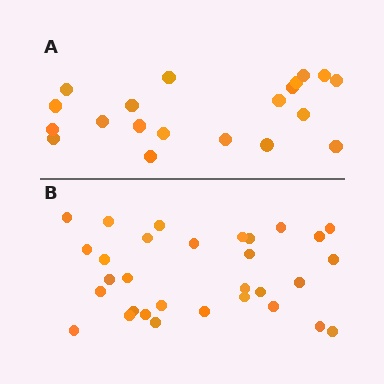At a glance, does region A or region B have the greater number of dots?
Region B (the bottom region) has more dots.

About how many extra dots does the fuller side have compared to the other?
Region B has roughly 12 or so more dots than region A.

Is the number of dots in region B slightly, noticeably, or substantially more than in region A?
Region B has substantially more. The ratio is roughly 1.6 to 1.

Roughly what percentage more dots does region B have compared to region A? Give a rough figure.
About 55% more.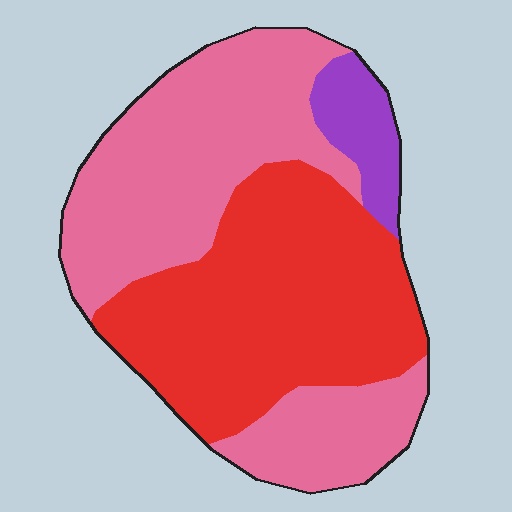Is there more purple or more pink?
Pink.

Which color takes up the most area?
Pink, at roughly 50%.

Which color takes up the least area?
Purple, at roughly 10%.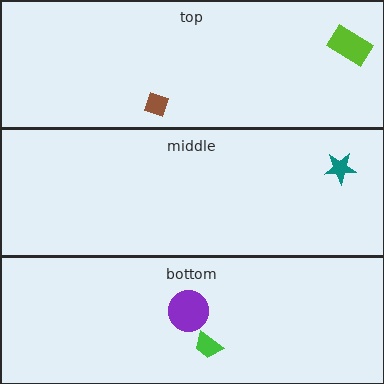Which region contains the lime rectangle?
The top region.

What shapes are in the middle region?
The teal star.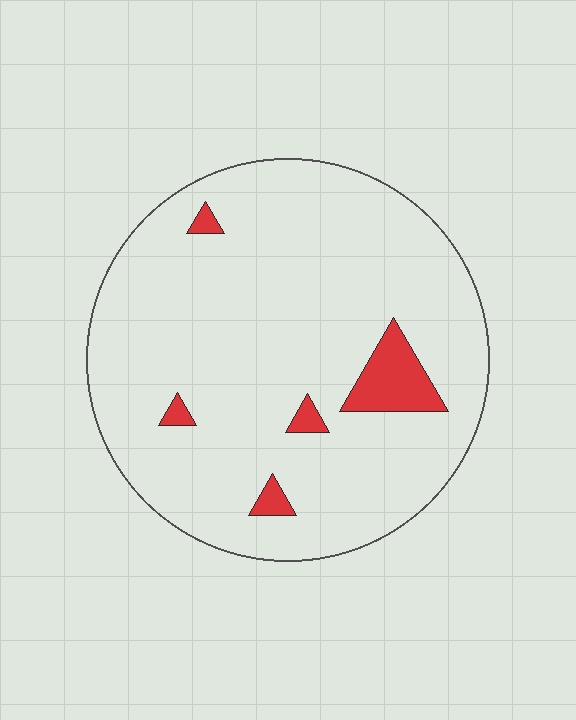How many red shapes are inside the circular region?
5.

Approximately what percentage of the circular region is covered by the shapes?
Approximately 5%.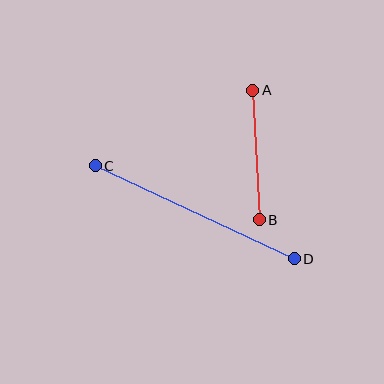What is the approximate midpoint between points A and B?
The midpoint is at approximately (256, 155) pixels.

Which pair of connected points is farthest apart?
Points C and D are farthest apart.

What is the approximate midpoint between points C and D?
The midpoint is at approximately (195, 212) pixels.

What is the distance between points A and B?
The distance is approximately 130 pixels.